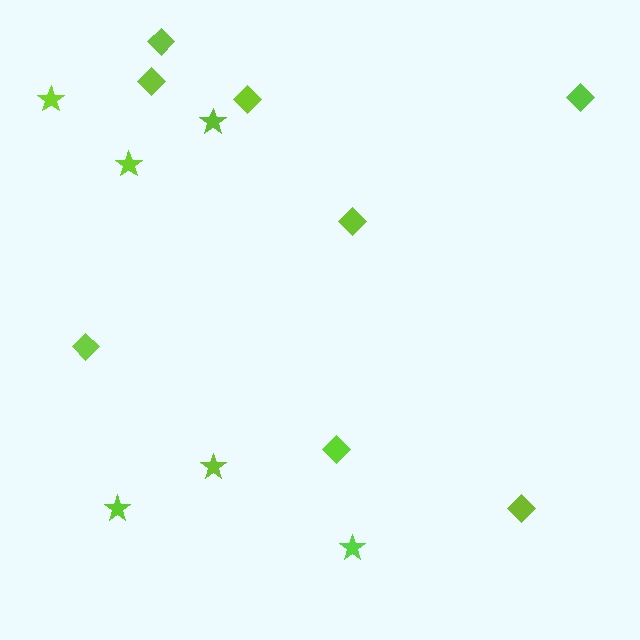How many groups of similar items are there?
There are 2 groups: one group of diamonds (8) and one group of stars (6).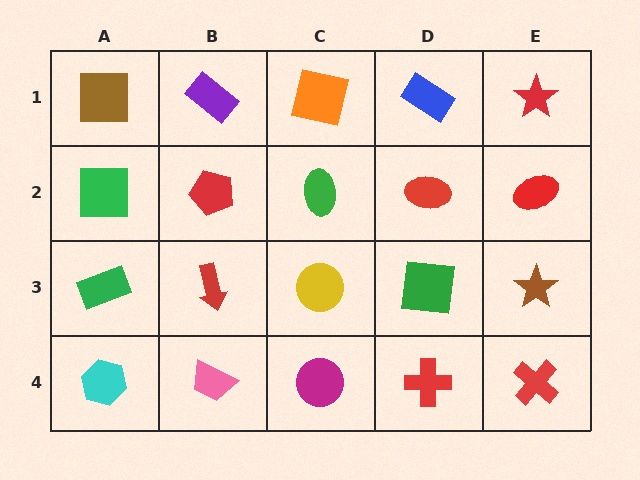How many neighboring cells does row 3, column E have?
3.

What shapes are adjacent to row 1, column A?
A green square (row 2, column A), a purple rectangle (row 1, column B).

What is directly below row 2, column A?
A green rectangle.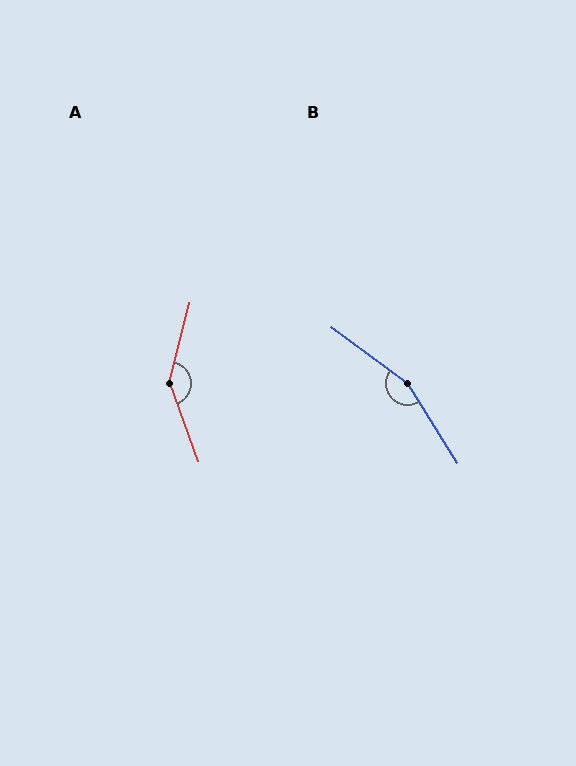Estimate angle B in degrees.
Approximately 159 degrees.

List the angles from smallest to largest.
A (146°), B (159°).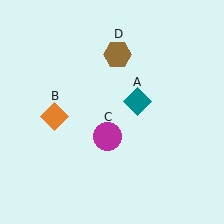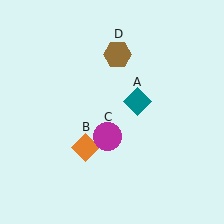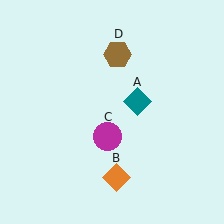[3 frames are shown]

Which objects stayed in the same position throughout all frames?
Teal diamond (object A) and magenta circle (object C) and brown hexagon (object D) remained stationary.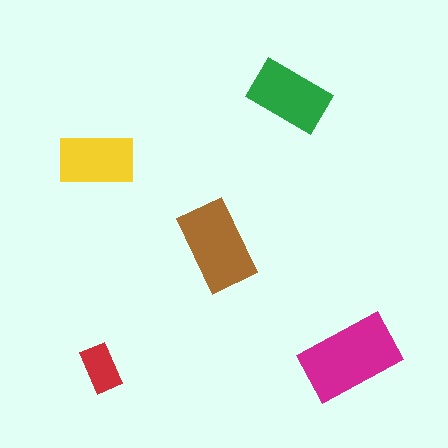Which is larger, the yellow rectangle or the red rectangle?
The yellow one.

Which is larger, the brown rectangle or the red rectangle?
The brown one.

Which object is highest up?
The green rectangle is topmost.